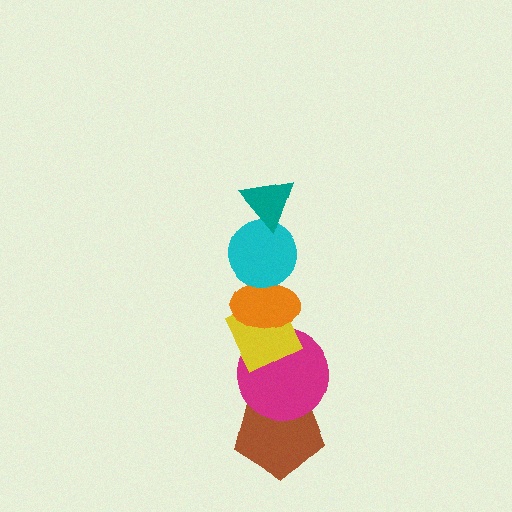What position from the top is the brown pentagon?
The brown pentagon is 6th from the top.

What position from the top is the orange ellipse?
The orange ellipse is 3rd from the top.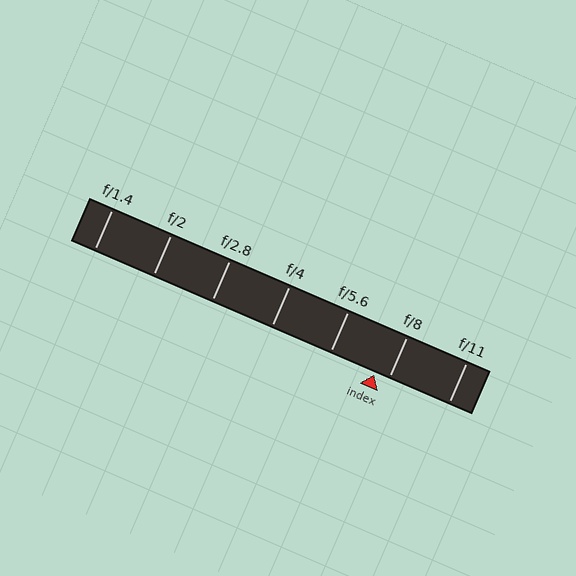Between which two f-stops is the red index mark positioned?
The index mark is between f/5.6 and f/8.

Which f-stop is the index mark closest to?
The index mark is closest to f/8.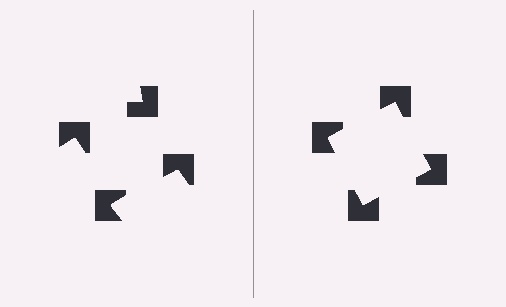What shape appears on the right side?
An illusory square.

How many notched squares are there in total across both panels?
8 — 4 on each side.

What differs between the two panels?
The notched squares are positioned identically on both sides; only the wedge orientations differ. On the right they align to a square; on the left they are misaligned.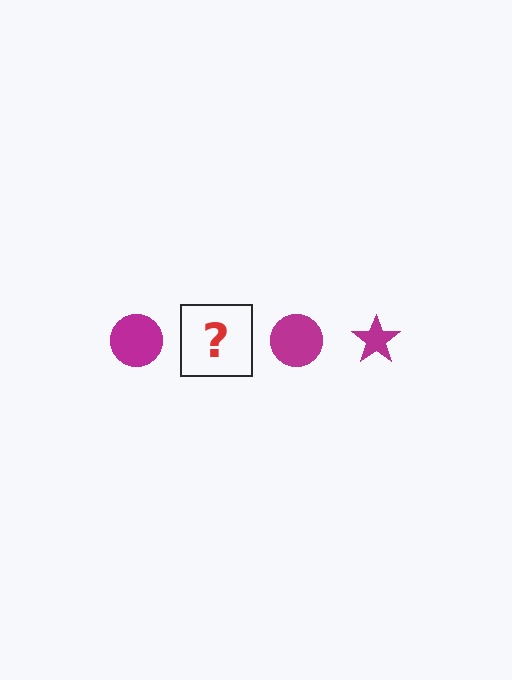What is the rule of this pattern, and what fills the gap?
The rule is that the pattern cycles through circle, star shapes in magenta. The gap should be filled with a magenta star.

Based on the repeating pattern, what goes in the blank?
The blank should be a magenta star.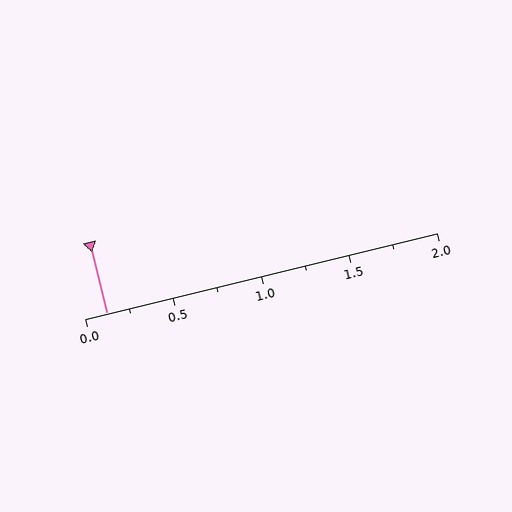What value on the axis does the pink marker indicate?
The marker indicates approximately 0.12.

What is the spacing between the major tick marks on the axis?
The major ticks are spaced 0.5 apart.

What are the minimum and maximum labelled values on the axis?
The axis runs from 0.0 to 2.0.